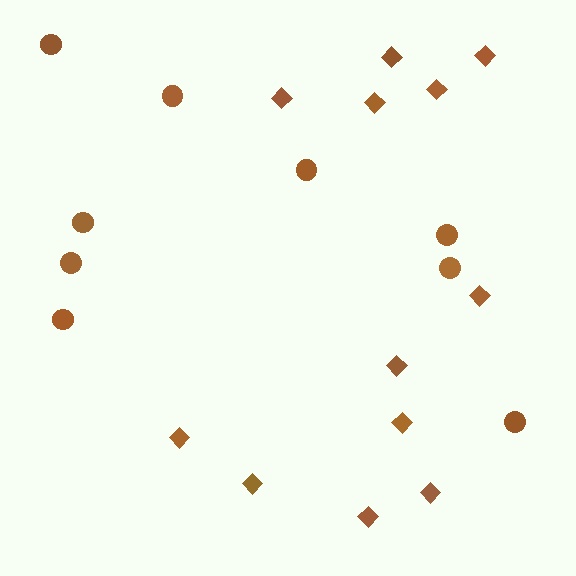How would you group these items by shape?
There are 2 groups: one group of circles (9) and one group of diamonds (12).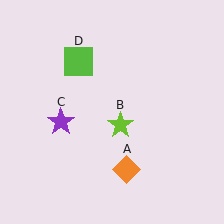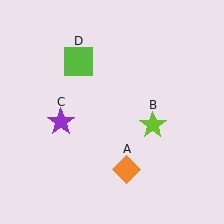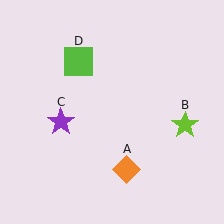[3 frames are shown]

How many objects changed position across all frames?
1 object changed position: lime star (object B).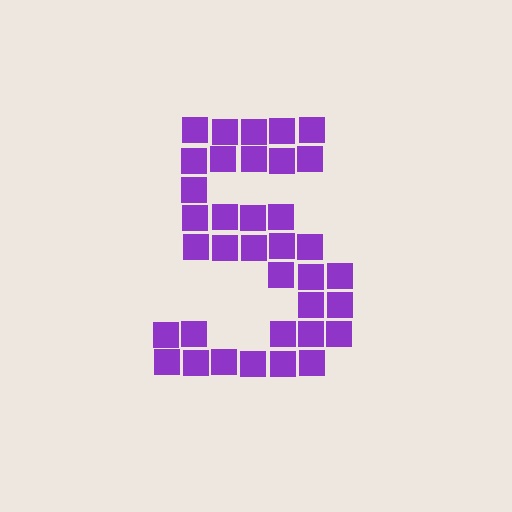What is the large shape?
The large shape is the digit 5.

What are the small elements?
The small elements are squares.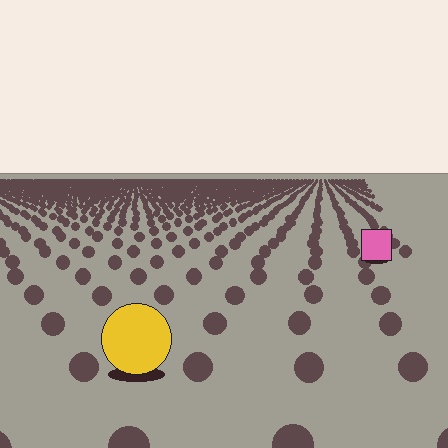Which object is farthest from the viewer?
The pink square is farthest from the viewer. It appears smaller and the ground texture around it is denser.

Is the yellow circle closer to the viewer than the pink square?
Yes. The yellow circle is closer — you can tell from the texture gradient: the ground texture is coarser near it.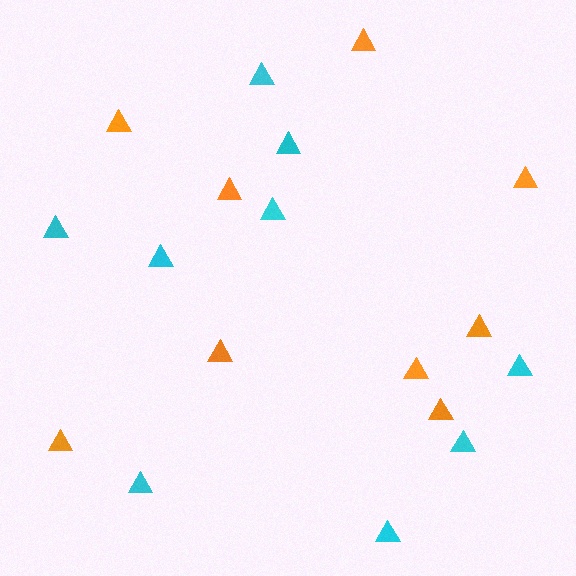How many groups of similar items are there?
There are 2 groups: one group of cyan triangles (9) and one group of orange triangles (9).